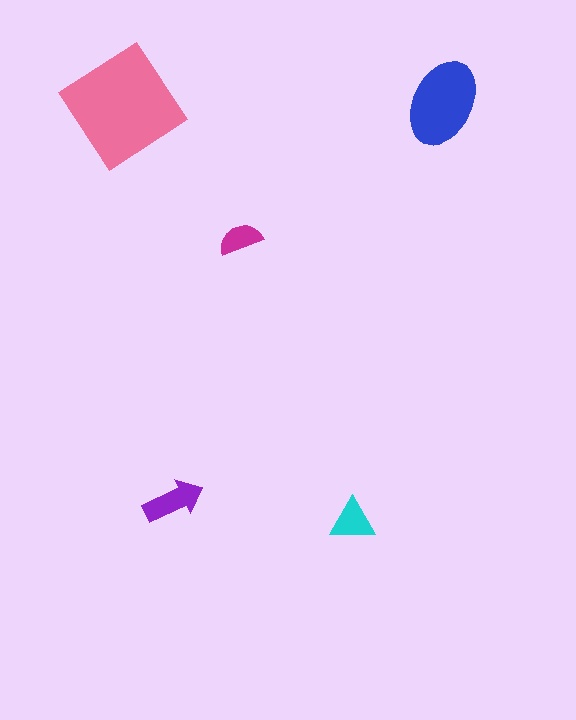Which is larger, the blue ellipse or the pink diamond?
The pink diamond.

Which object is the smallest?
The magenta semicircle.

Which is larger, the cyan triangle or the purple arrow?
The purple arrow.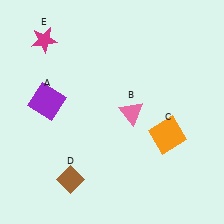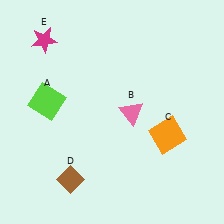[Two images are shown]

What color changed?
The square (A) changed from purple in Image 1 to lime in Image 2.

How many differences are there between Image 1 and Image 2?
There is 1 difference between the two images.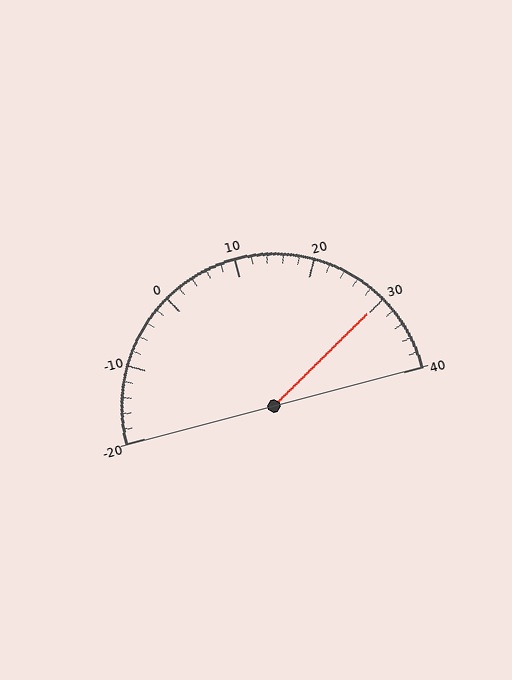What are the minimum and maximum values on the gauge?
The gauge ranges from -20 to 40.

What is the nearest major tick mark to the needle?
The nearest major tick mark is 30.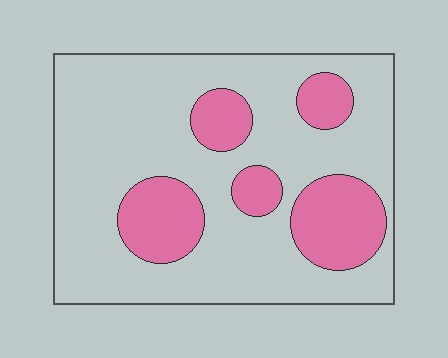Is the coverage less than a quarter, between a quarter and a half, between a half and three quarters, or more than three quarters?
Less than a quarter.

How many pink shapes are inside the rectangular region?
5.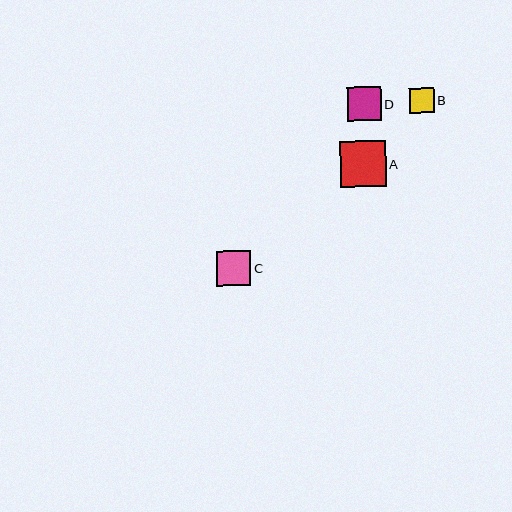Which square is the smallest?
Square B is the smallest with a size of approximately 25 pixels.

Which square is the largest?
Square A is the largest with a size of approximately 46 pixels.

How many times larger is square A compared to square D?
Square A is approximately 1.4 times the size of square D.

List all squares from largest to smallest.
From largest to smallest: A, C, D, B.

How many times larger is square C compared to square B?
Square C is approximately 1.4 times the size of square B.